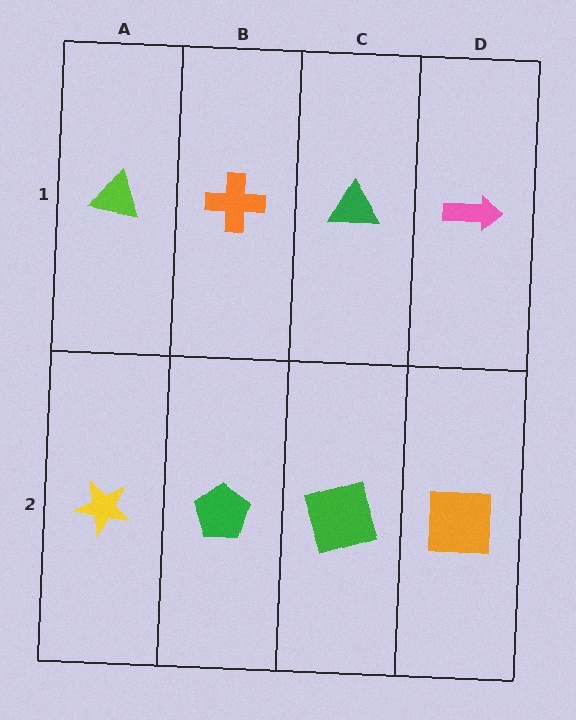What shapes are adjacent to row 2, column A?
A lime triangle (row 1, column A), a green pentagon (row 2, column B).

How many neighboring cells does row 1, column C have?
3.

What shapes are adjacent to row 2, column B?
An orange cross (row 1, column B), a yellow star (row 2, column A), a green square (row 2, column C).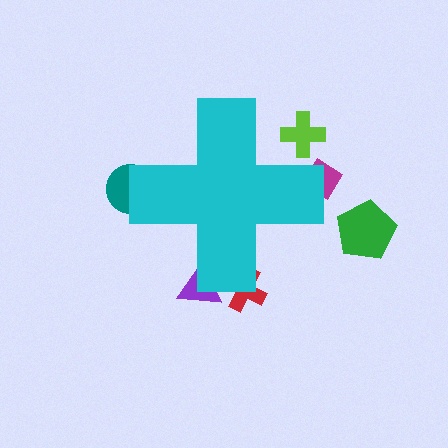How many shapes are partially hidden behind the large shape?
5 shapes are partially hidden.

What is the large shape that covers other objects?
A cyan cross.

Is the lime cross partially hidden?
Yes, the lime cross is partially hidden behind the cyan cross.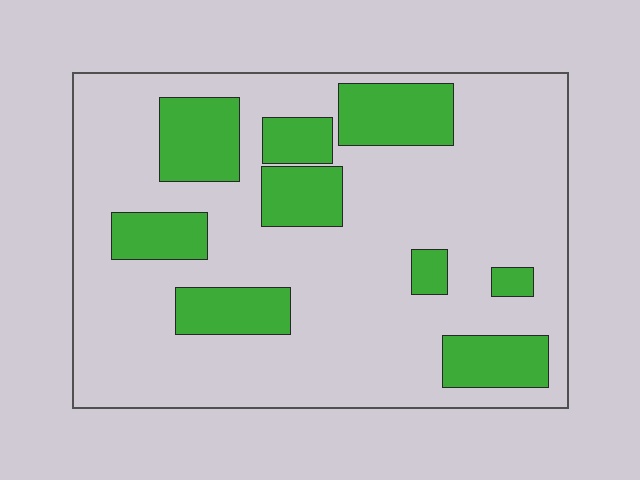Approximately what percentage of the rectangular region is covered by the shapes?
Approximately 25%.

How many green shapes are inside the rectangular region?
9.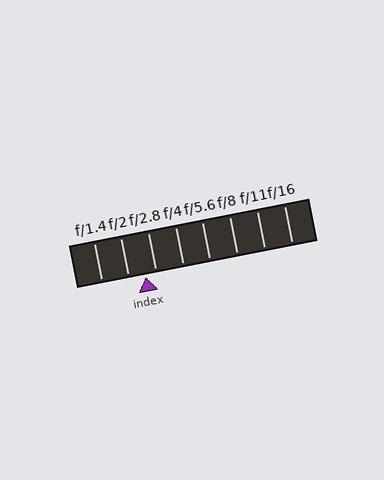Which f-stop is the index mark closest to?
The index mark is closest to f/2.8.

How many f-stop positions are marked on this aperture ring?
There are 8 f-stop positions marked.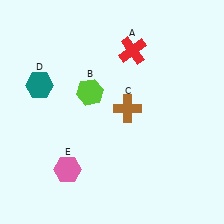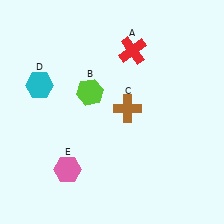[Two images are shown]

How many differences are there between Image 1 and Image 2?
There is 1 difference between the two images.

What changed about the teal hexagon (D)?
In Image 1, D is teal. In Image 2, it changed to cyan.